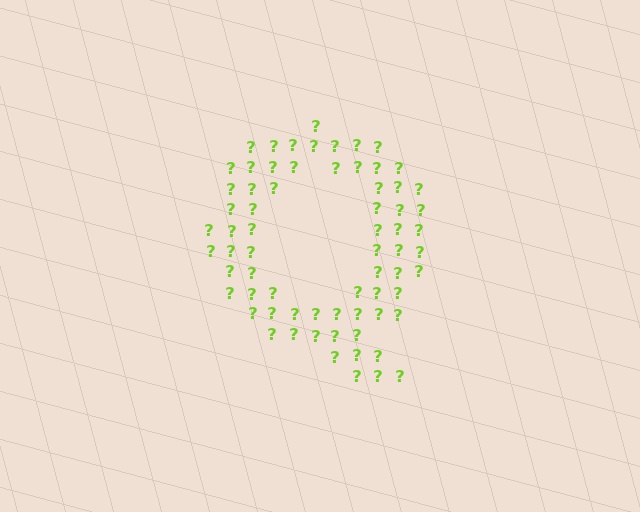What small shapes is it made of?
It is made of small question marks.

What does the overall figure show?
The overall figure shows the letter Q.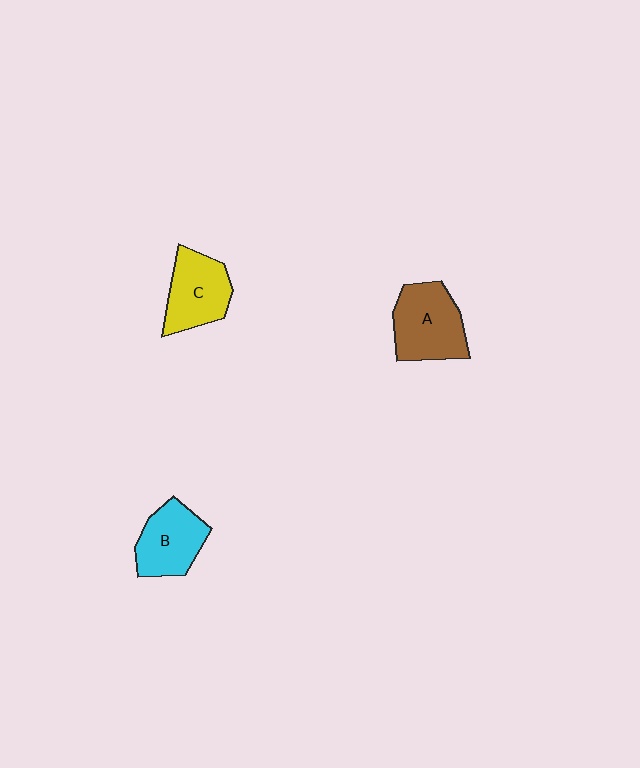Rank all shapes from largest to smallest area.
From largest to smallest: A (brown), C (yellow), B (cyan).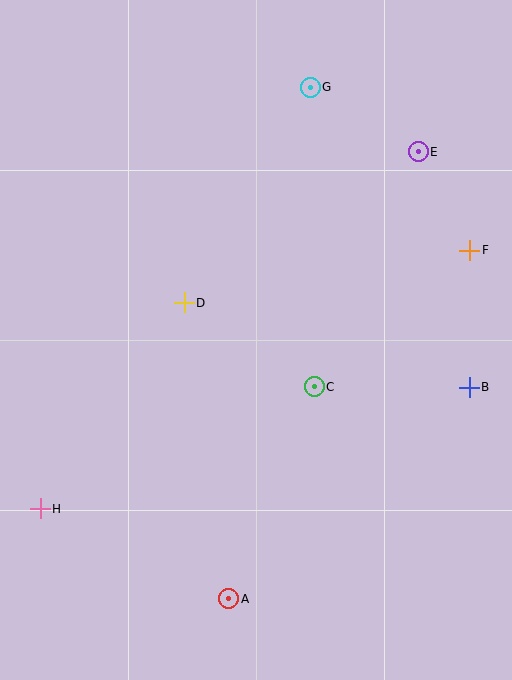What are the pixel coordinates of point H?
Point H is at (40, 509).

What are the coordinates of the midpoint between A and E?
The midpoint between A and E is at (324, 375).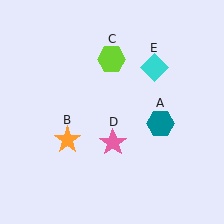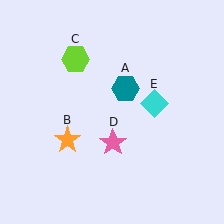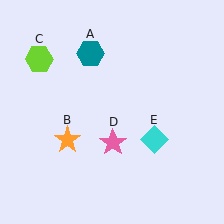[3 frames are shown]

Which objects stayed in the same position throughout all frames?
Orange star (object B) and pink star (object D) remained stationary.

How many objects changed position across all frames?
3 objects changed position: teal hexagon (object A), lime hexagon (object C), cyan diamond (object E).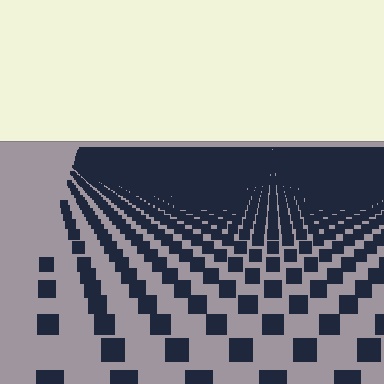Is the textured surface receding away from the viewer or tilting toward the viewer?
The surface is receding away from the viewer. Texture elements get smaller and denser toward the top.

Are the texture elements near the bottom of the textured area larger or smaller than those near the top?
Larger. Near the bottom, elements are closer to the viewer and appear at a bigger on-screen size.